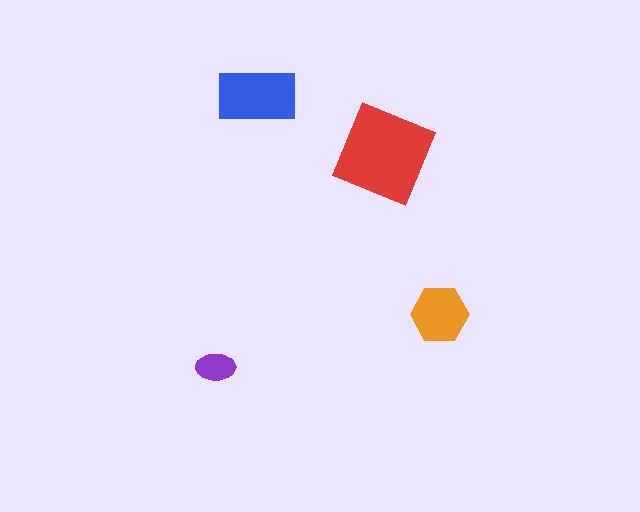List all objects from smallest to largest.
The purple ellipse, the orange hexagon, the blue rectangle, the red diamond.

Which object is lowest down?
The purple ellipse is bottommost.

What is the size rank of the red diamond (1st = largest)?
1st.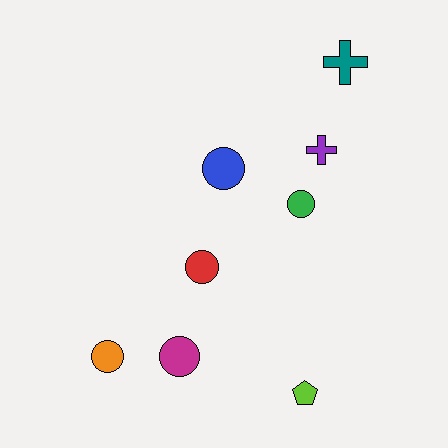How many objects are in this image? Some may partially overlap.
There are 8 objects.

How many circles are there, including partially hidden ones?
There are 5 circles.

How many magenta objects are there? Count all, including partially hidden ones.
There is 1 magenta object.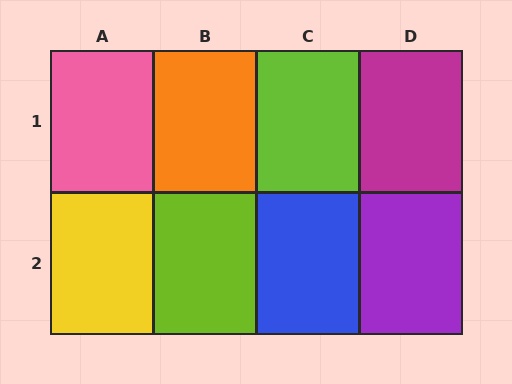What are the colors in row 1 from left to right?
Pink, orange, lime, magenta.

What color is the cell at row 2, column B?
Lime.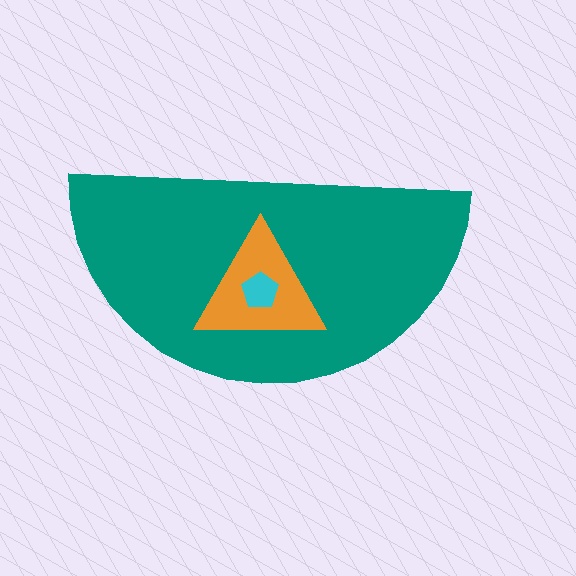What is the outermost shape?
The teal semicircle.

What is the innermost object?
The cyan pentagon.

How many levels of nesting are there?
3.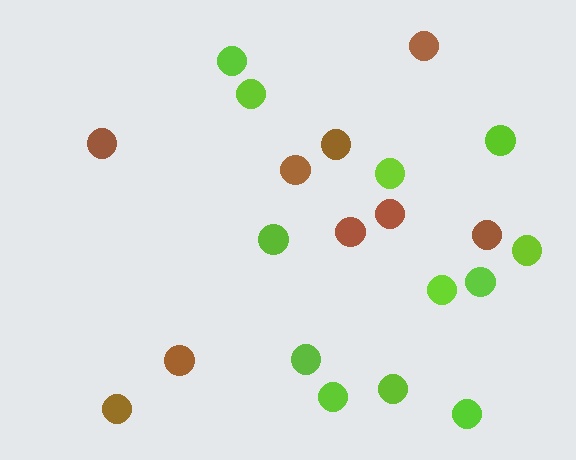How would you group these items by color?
There are 2 groups: one group of lime circles (12) and one group of brown circles (9).